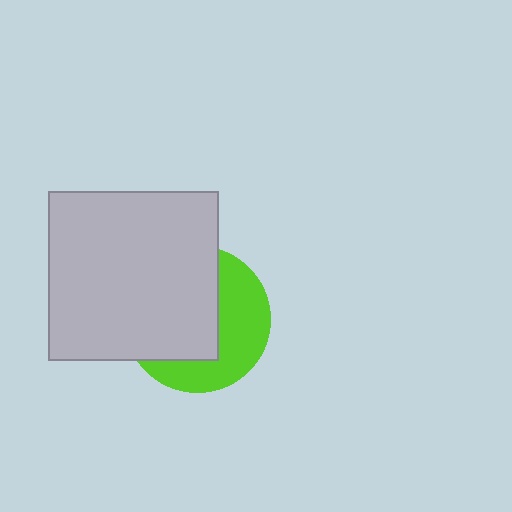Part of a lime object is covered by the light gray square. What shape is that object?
It is a circle.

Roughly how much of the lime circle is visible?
A small part of it is visible (roughly 43%).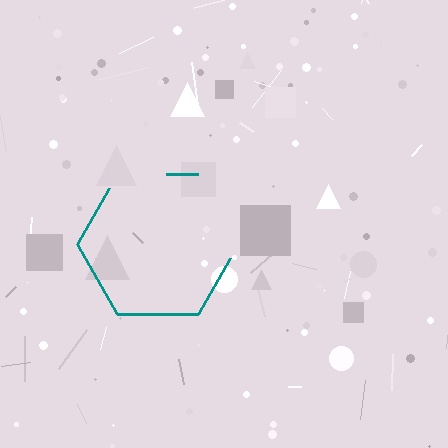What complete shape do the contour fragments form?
The contour fragments form a hexagon.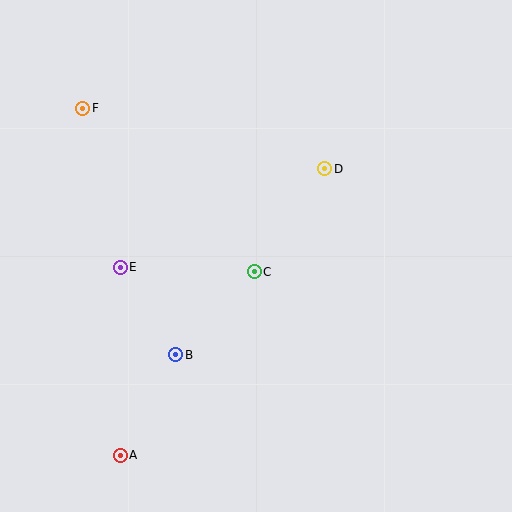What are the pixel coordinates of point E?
Point E is at (120, 267).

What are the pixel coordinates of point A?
Point A is at (120, 455).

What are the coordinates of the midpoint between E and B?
The midpoint between E and B is at (148, 311).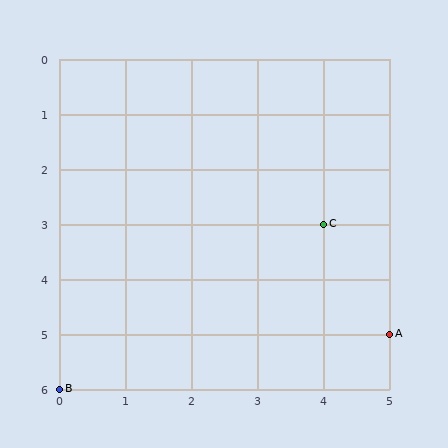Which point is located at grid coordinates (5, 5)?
Point A is at (5, 5).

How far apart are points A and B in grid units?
Points A and B are 5 columns and 1 row apart (about 5.1 grid units diagonally).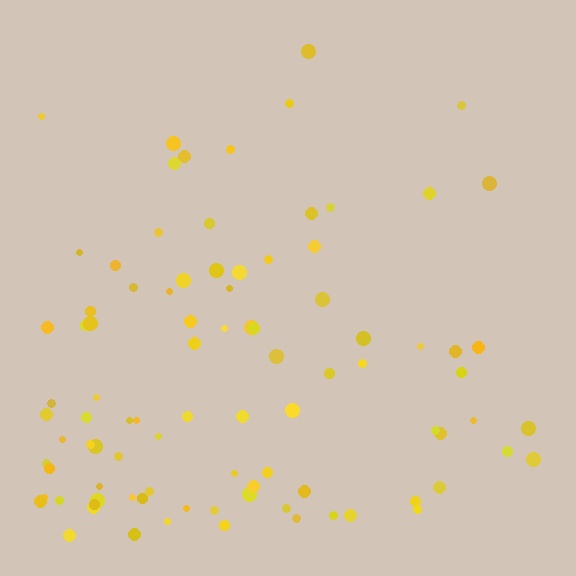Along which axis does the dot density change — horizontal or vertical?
Vertical.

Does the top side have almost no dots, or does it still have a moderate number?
Still a moderate number, just noticeably fewer than the bottom.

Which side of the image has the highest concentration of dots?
The bottom.